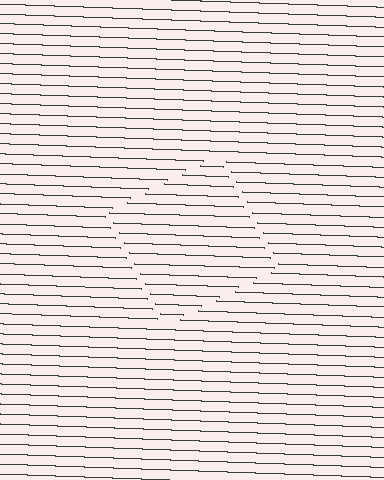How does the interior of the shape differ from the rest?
The interior of the shape contains the same grating, shifted by half a period — the contour is defined by the phase discontinuity where line-ends from the inner and outer gratings abut.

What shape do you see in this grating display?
An illusory square. The interior of the shape contains the same grating, shifted by half a period — the contour is defined by the phase discontinuity where line-ends from the inner and outer gratings abut.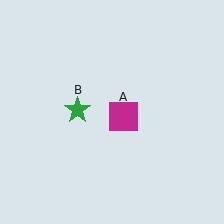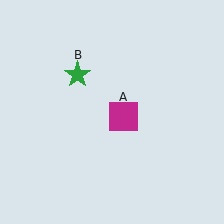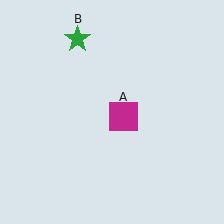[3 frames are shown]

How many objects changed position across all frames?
1 object changed position: green star (object B).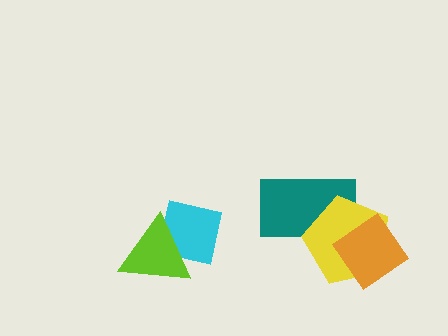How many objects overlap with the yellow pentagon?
2 objects overlap with the yellow pentagon.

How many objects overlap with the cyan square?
1 object overlaps with the cyan square.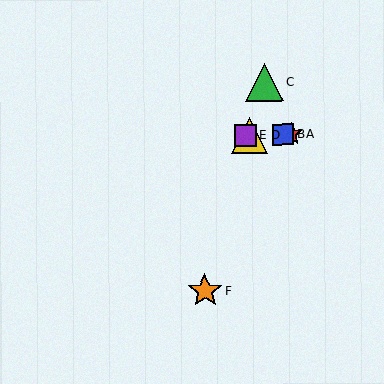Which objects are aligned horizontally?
Objects A, B, D, E are aligned horizontally.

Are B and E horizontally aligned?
Yes, both are at y≈135.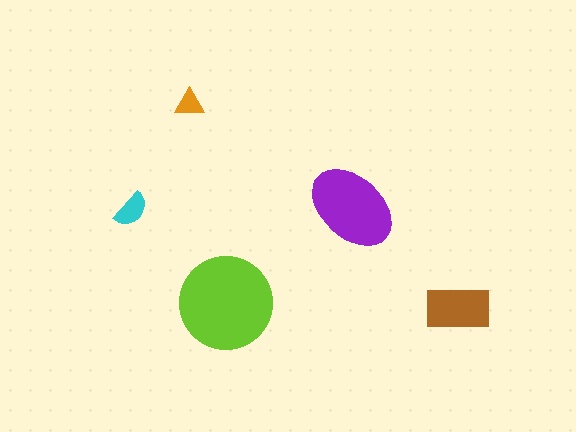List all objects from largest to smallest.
The lime circle, the purple ellipse, the brown rectangle, the cyan semicircle, the orange triangle.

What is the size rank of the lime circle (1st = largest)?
1st.